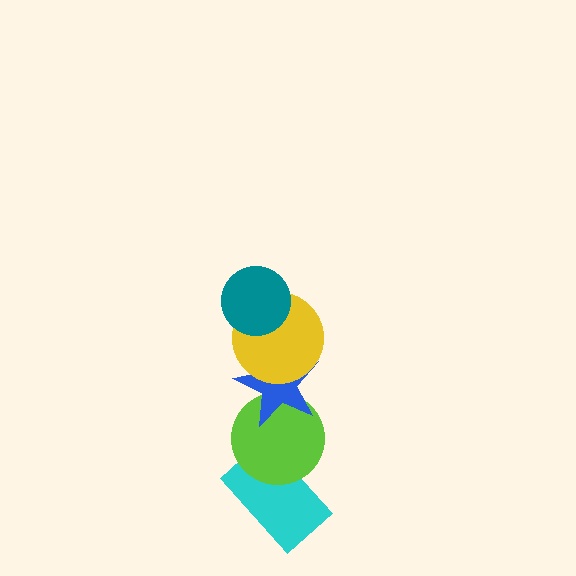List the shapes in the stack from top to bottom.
From top to bottom: the teal circle, the yellow circle, the blue star, the lime circle, the cyan rectangle.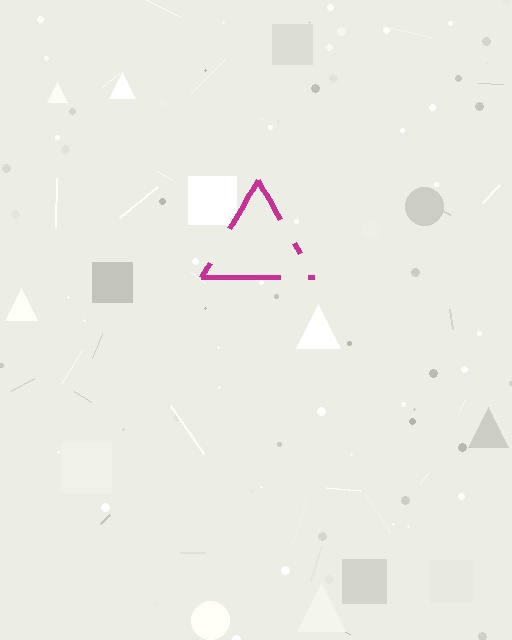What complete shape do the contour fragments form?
The contour fragments form a triangle.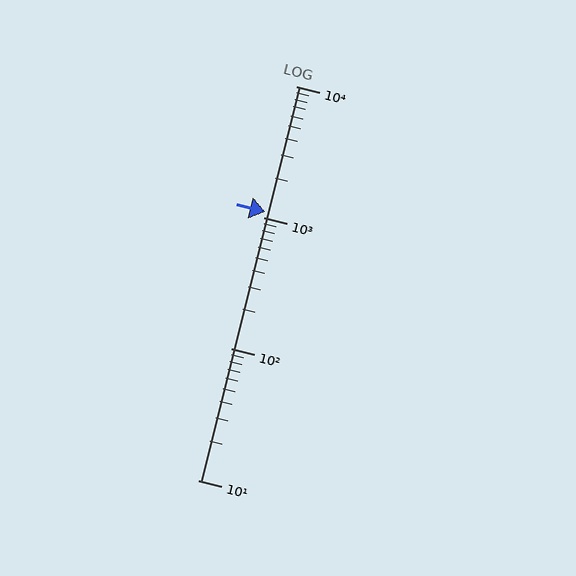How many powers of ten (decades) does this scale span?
The scale spans 3 decades, from 10 to 10000.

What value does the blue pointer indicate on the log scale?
The pointer indicates approximately 1100.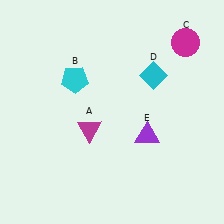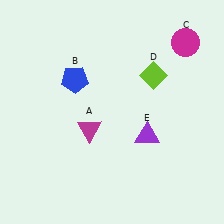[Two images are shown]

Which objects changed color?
B changed from cyan to blue. D changed from cyan to lime.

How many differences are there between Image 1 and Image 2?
There are 2 differences between the two images.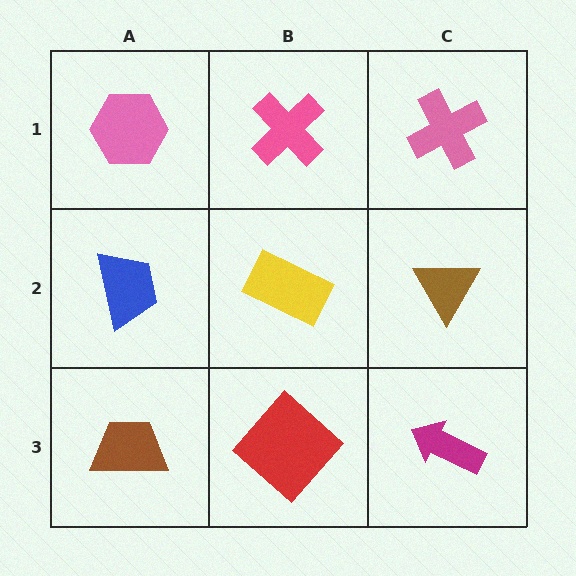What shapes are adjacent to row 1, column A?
A blue trapezoid (row 2, column A), a pink cross (row 1, column B).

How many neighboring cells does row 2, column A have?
3.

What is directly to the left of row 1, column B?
A pink hexagon.